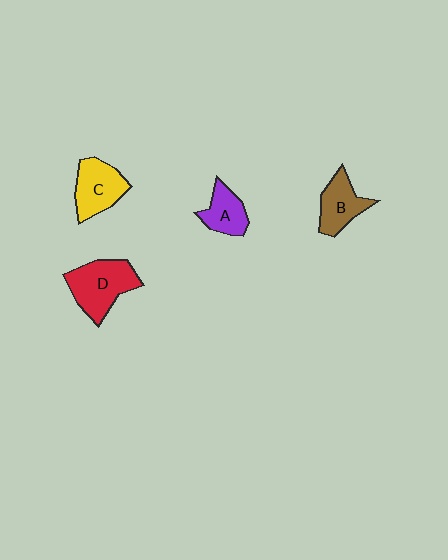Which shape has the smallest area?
Shape A (purple).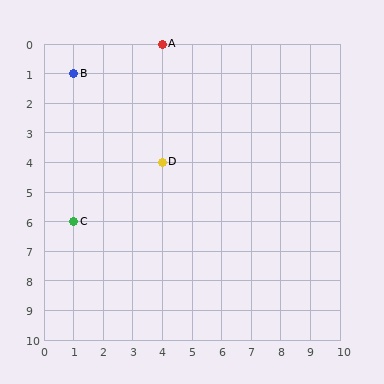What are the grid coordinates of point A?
Point A is at grid coordinates (4, 0).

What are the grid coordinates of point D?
Point D is at grid coordinates (4, 4).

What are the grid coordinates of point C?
Point C is at grid coordinates (1, 6).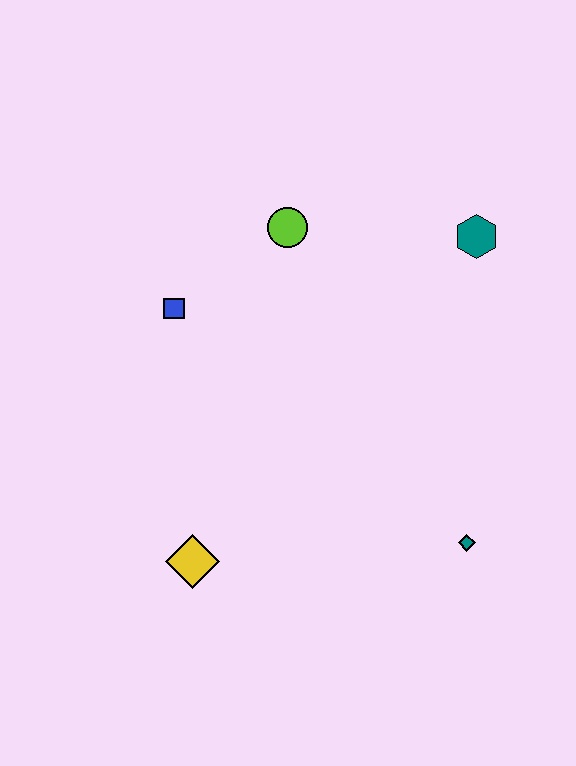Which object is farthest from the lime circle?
The teal diamond is farthest from the lime circle.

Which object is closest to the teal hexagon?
The lime circle is closest to the teal hexagon.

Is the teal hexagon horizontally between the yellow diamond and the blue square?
No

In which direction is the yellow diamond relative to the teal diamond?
The yellow diamond is to the left of the teal diamond.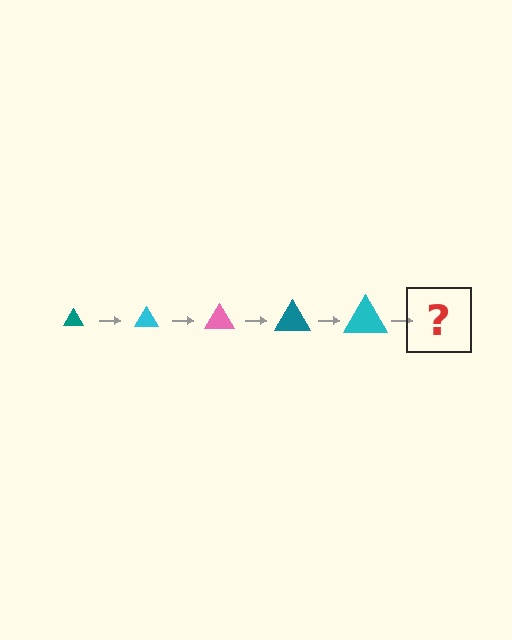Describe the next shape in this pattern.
It should be a pink triangle, larger than the previous one.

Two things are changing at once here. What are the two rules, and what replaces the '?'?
The two rules are that the triangle grows larger each step and the color cycles through teal, cyan, and pink. The '?' should be a pink triangle, larger than the previous one.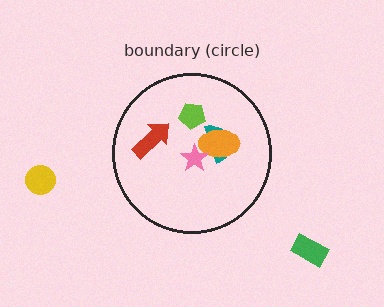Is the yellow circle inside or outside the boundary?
Outside.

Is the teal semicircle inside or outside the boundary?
Inside.